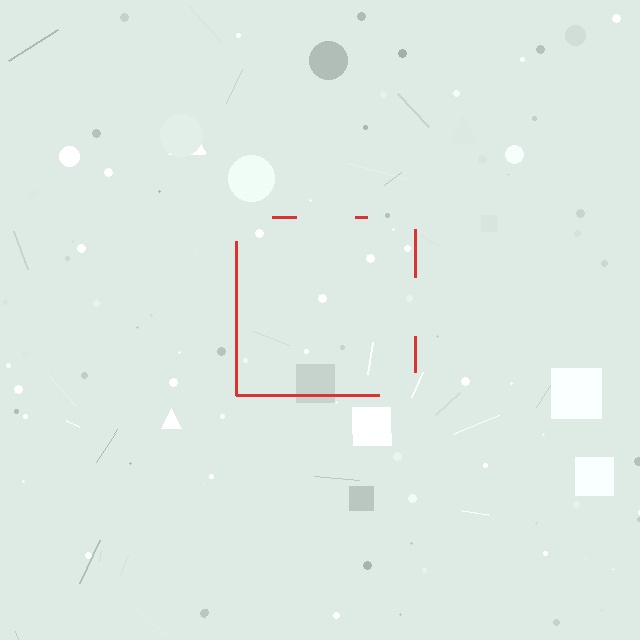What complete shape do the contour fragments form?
The contour fragments form a square.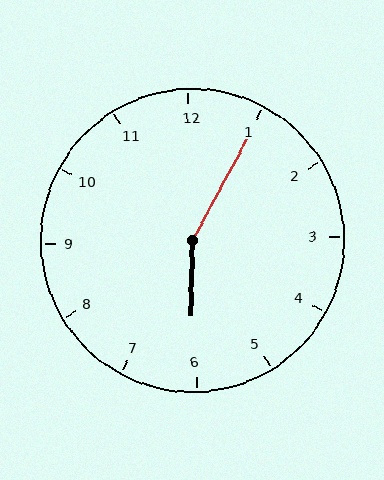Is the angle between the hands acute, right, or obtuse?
It is obtuse.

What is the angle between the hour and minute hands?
Approximately 152 degrees.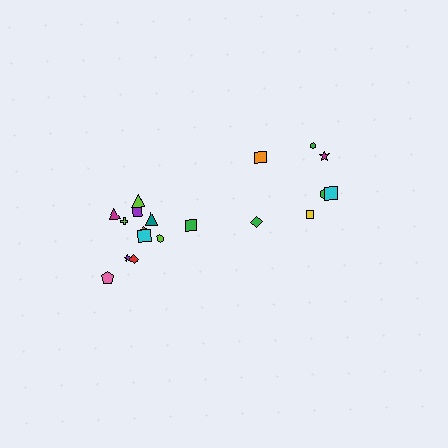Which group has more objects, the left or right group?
The left group.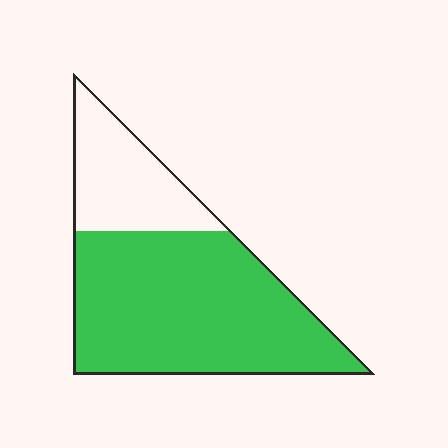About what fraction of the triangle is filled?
About three quarters (3/4).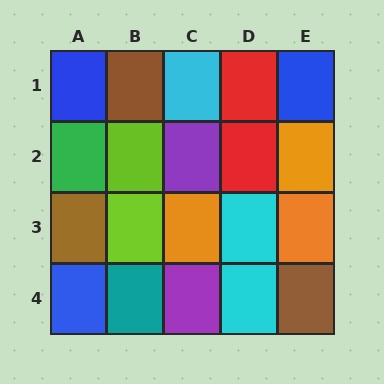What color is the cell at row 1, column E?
Blue.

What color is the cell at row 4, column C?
Purple.